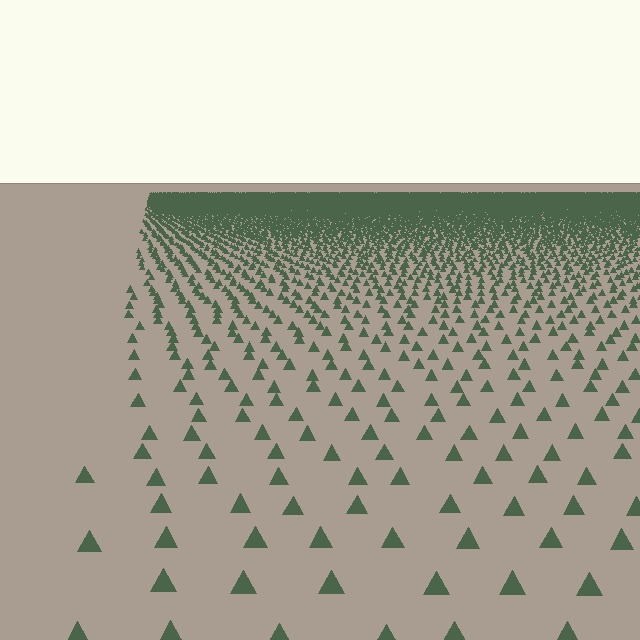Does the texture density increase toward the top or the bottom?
Density increases toward the top.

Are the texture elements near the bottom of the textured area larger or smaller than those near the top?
Larger. Near the bottom, elements are closer to the viewer and appear at a bigger on-screen size.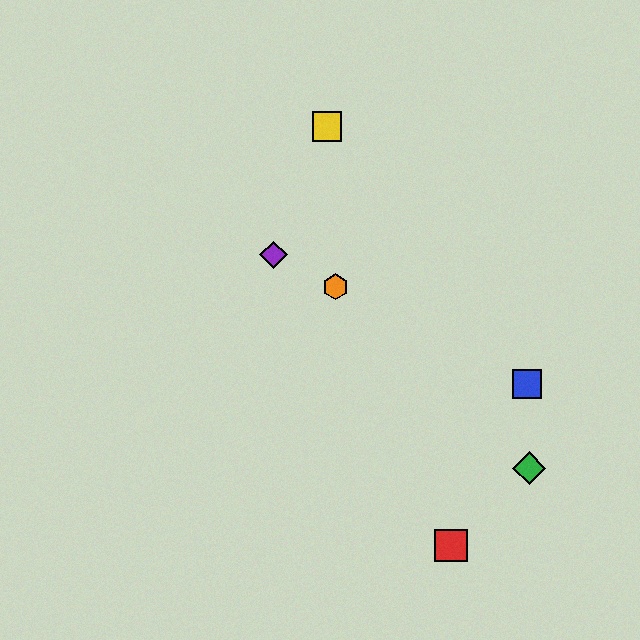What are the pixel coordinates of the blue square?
The blue square is at (527, 384).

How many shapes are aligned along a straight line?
3 shapes (the blue square, the purple diamond, the orange hexagon) are aligned along a straight line.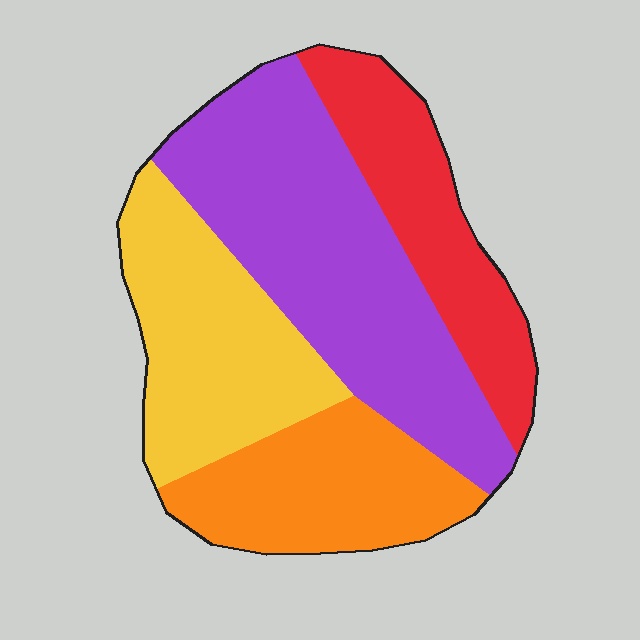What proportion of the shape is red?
Red takes up between a sixth and a third of the shape.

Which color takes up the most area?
Purple, at roughly 35%.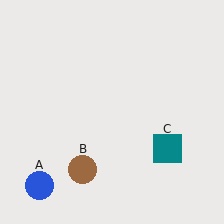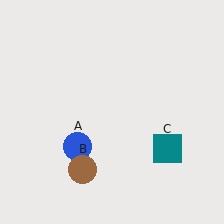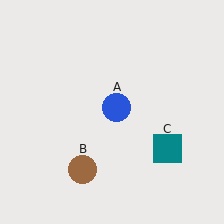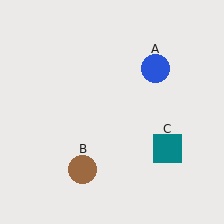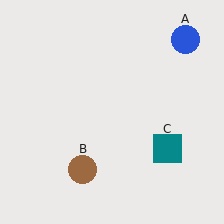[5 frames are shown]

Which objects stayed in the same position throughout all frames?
Brown circle (object B) and teal square (object C) remained stationary.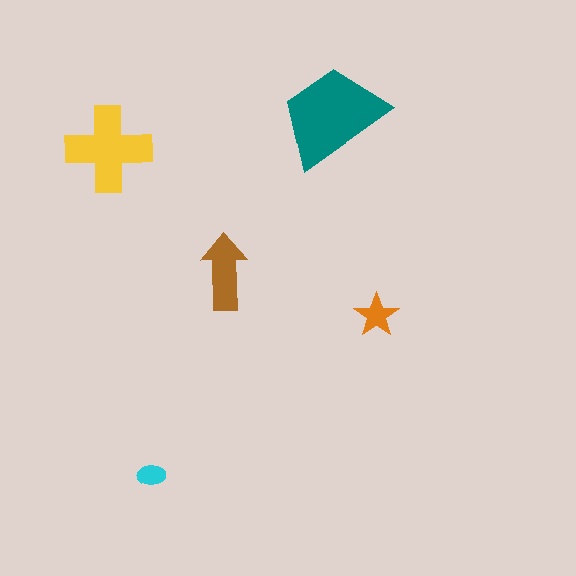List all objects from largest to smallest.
The teal trapezoid, the yellow cross, the brown arrow, the orange star, the cyan ellipse.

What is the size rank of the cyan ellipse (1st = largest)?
5th.